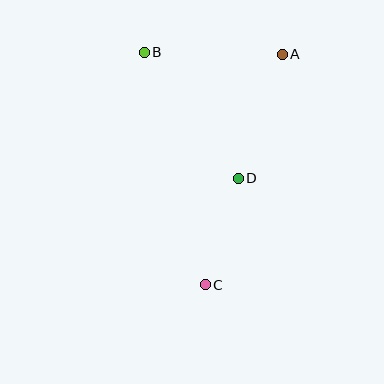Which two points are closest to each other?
Points C and D are closest to each other.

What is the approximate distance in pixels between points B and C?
The distance between B and C is approximately 241 pixels.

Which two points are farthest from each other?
Points A and C are farthest from each other.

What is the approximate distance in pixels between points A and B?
The distance between A and B is approximately 138 pixels.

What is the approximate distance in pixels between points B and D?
The distance between B and D is approximately 158 pixels.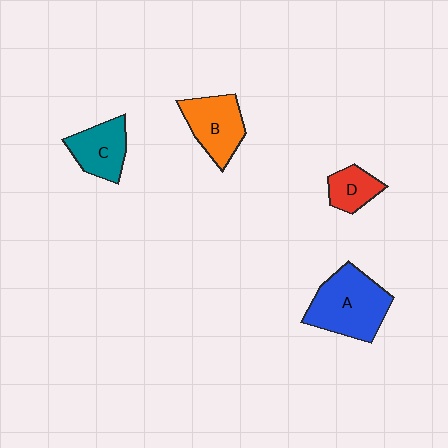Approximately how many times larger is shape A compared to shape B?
Approximately 1.4 times.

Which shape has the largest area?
Shape A (blue).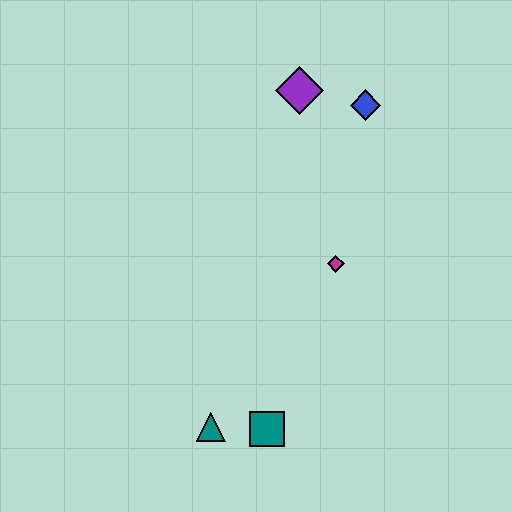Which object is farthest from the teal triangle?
The blue diamond is farthest from the teal triangle.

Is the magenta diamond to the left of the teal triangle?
No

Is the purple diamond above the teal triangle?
Yes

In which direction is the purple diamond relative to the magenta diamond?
The purple diamond is above the magenta diamond.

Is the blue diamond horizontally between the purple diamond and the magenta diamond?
No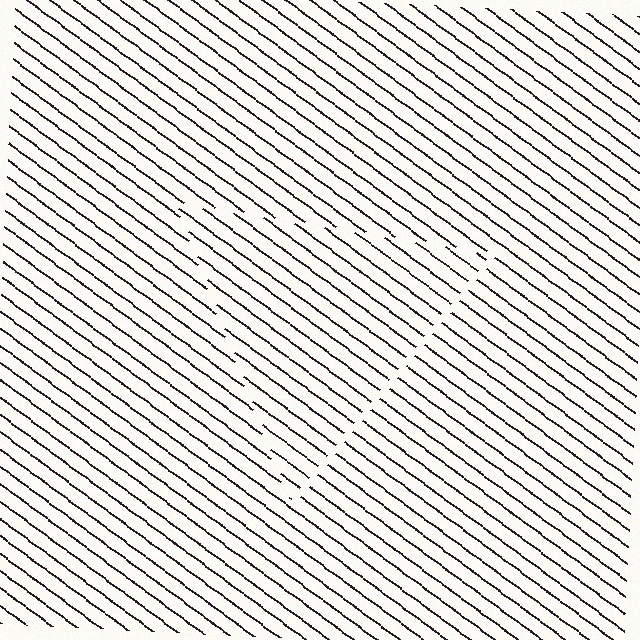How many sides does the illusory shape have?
3 sides — the line-ends trace a triangle.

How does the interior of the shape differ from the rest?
The interior of the shape contains the same grating, shifted by half a period — the contour is defined by the phase discontinuity where line-ends from the inner and outer gratings abut.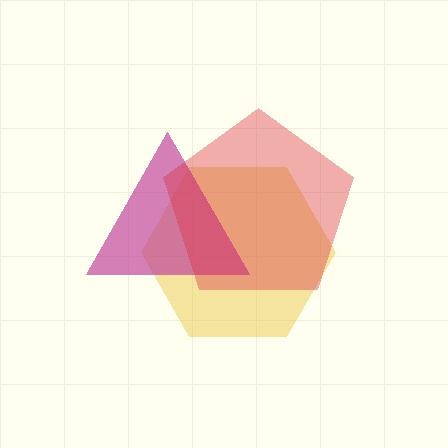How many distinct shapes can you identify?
There are 3 distinct shapes: a yellow hexagon, a magenta triangle, a red pentagon.